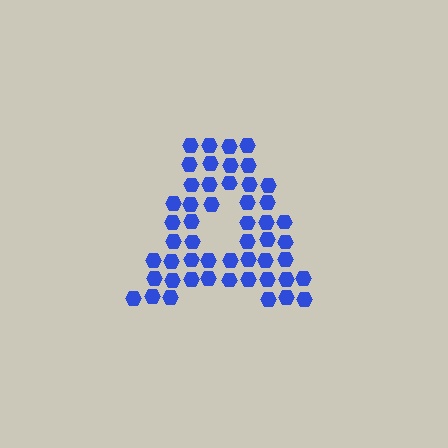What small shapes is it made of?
It is made of small hexagons.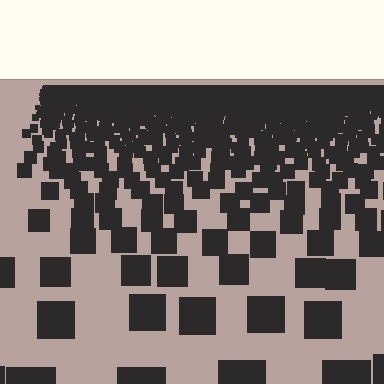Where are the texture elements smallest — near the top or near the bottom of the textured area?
Near the top.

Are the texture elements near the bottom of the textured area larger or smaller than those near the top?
Larger. Near the bottom, elements are closer to the viewer and appear at a bigger on-screen size.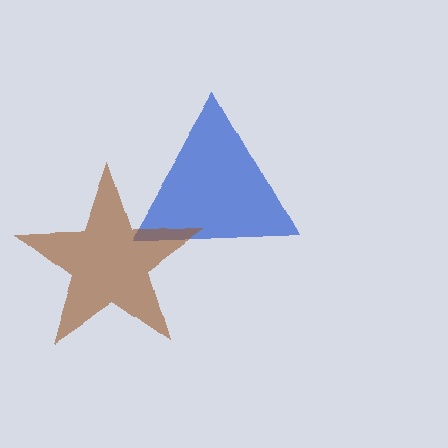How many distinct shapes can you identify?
There are 2 distinct shapes: a blue triangle, a brown star.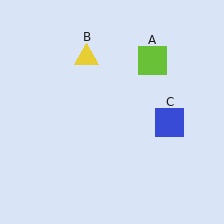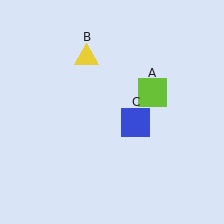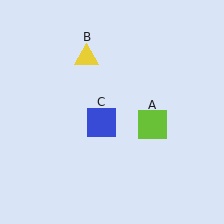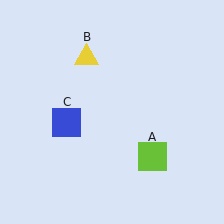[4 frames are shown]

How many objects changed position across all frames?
2 objects changed position: lime square (object A), blue square (object C).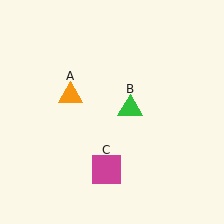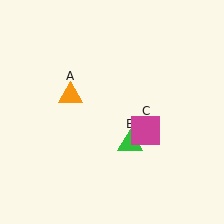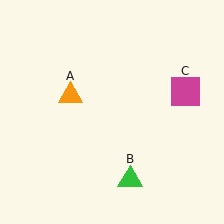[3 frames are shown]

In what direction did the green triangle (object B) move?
The green triangle (object B) moved down.